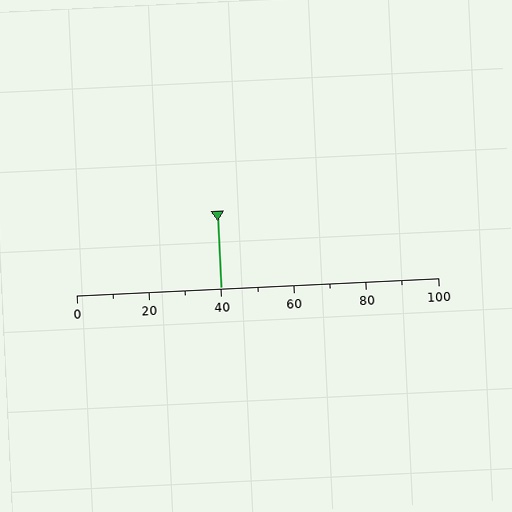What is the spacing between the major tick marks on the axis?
The major ticks are spaced 20 apart.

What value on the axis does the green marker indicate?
The marker indicates approximately 40.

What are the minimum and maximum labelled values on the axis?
The axis runs from 0 to 100.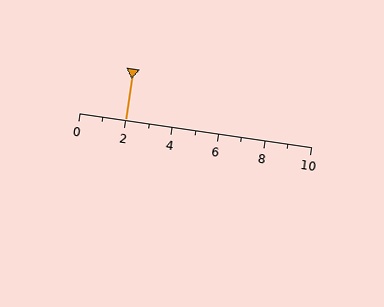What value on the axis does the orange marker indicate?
The marker indicates approximately 2.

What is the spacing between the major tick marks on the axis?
The major ticks are spaced 2 apart.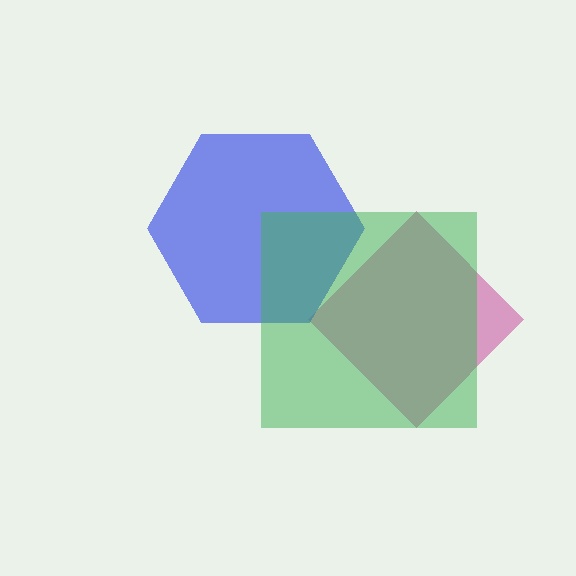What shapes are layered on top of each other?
The layered shapes are: a magenta diamond, a blue hexagon, a green square.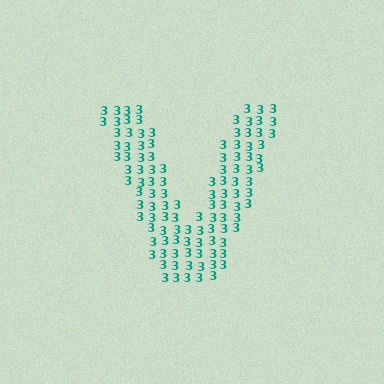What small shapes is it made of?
It is made of small digit 3's.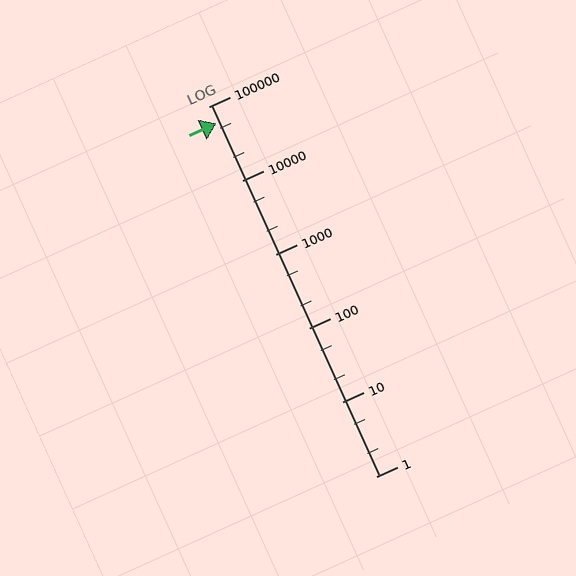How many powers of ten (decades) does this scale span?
The scale spans 5 decades, from 1 to 100000.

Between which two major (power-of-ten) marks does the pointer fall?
The pointer is between 10000 and 100000.